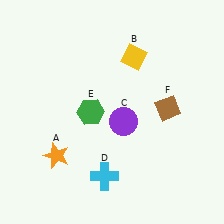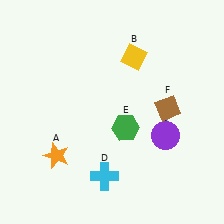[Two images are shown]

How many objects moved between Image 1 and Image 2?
2 objects moved between the two images.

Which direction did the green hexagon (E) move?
The green hexagon (E) moved right.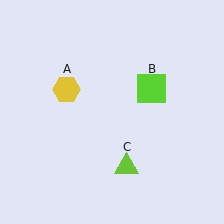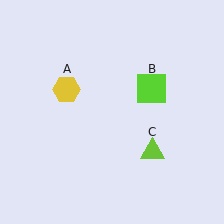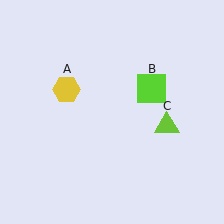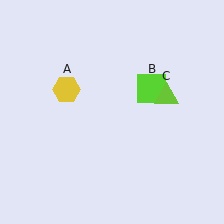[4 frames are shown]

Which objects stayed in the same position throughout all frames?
Yellow hexagon (object A) and lime square (object B) remained stationary.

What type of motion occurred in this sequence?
The lime triangle (object C) rotated counterclockwise around the center of the scene.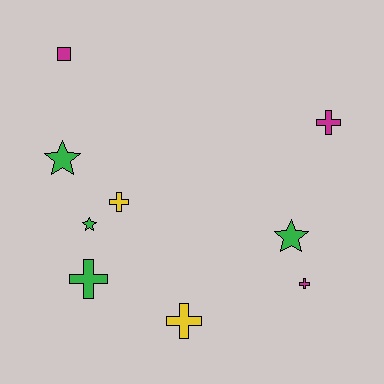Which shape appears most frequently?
Cross, with 5 objects.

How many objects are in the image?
There are 9 objects.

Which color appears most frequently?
Green, with 4 objects.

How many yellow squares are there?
There are no yellow squares.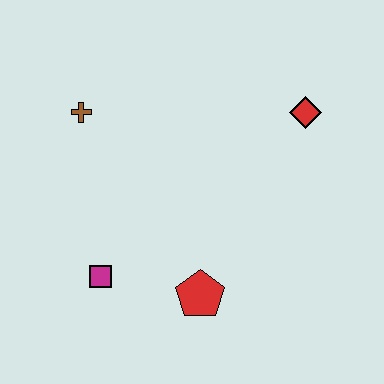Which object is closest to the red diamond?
The red pentagon is closest to the red diamond.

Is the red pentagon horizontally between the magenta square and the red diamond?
Yes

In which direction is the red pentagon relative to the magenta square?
The red pentagon is to the right of the magenta square.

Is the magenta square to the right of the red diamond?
No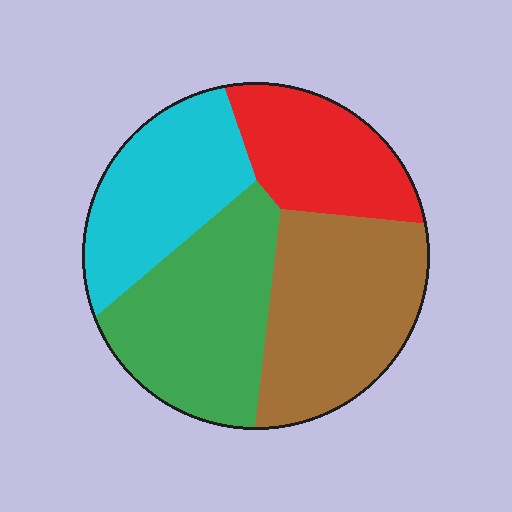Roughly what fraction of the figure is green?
Green takes up between a sixth and a third of the figure.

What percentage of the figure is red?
Red covers 19% of the figure.